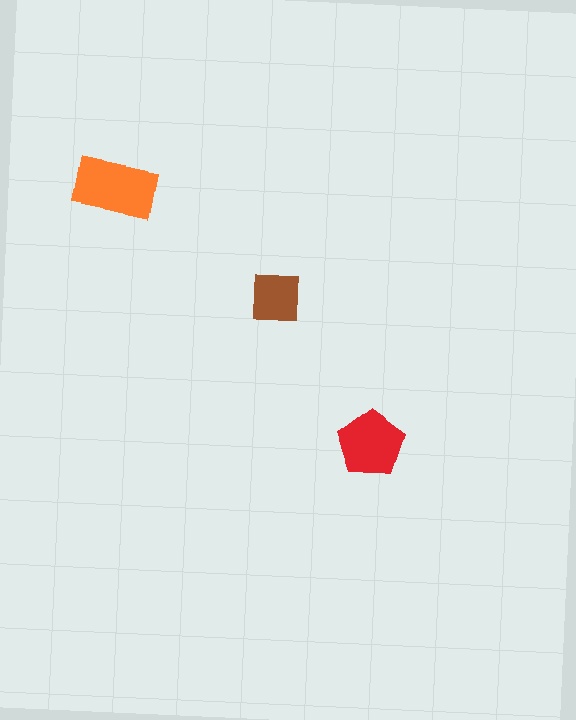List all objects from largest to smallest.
The orange rectangle, the red pentagon, the brown square.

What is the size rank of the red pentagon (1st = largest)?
2nd.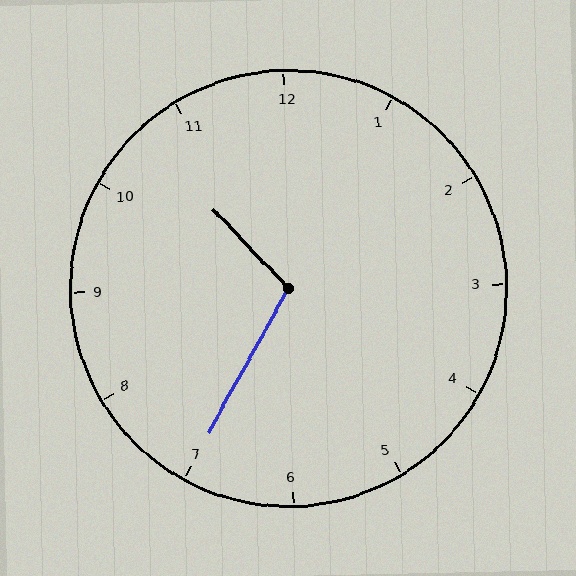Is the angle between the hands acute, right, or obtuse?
It is obtuse.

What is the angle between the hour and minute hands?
Approximately 108 degrees.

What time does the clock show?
10:35.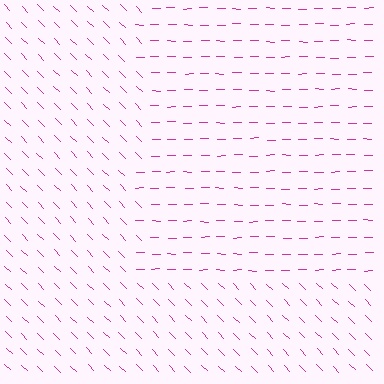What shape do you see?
I see a rectangle.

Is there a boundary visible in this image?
Yes, there is a texture boundary formed by a change in line orientation.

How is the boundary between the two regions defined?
The boundary is defined purely by a change in line orientation (approximately 45 degrees difference). All lines are the same color and thickness.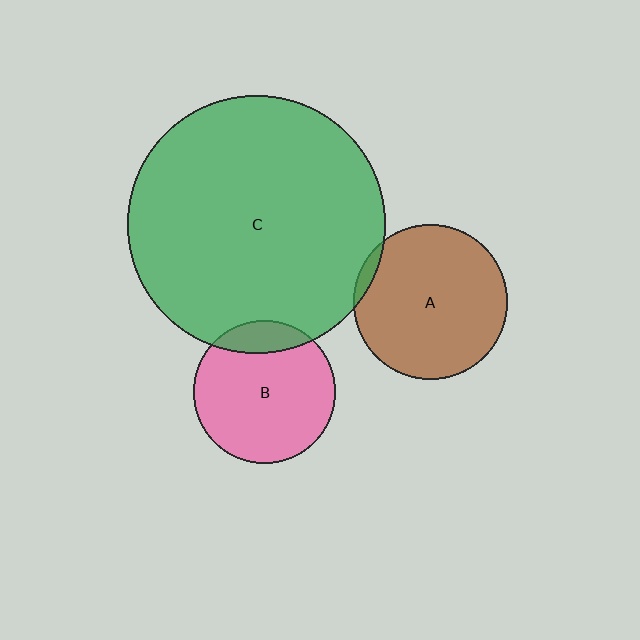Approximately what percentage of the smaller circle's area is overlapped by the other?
Approximately 5%.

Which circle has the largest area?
Circle C (green).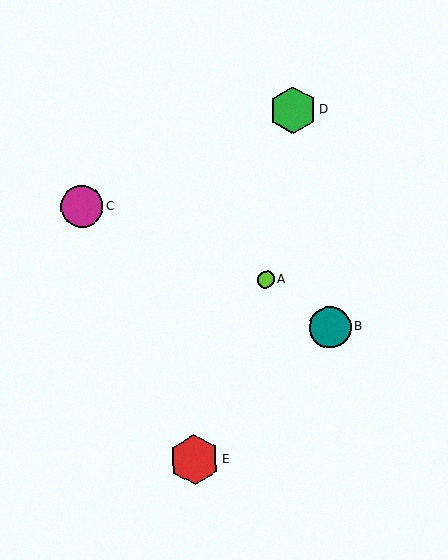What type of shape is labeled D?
Shape D is a green hexagon.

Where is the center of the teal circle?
The center of the teal circle is at (330, 327).